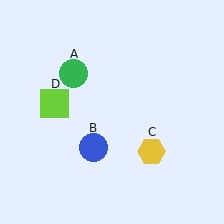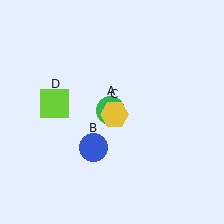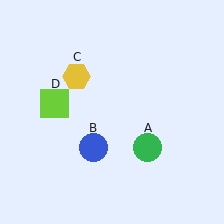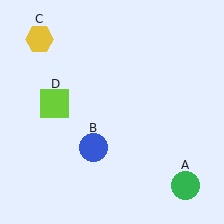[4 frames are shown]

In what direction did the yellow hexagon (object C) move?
The yellow hexagon (object C) moved up and to the left.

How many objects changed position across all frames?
2 objects changed position: green circle (object A), yellow hexagon (object C).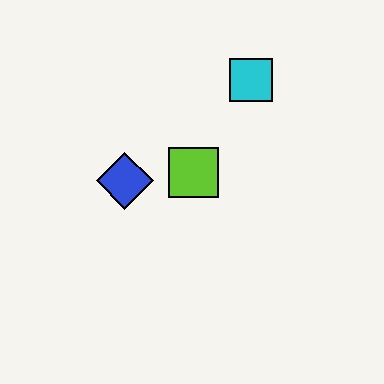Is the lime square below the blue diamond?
No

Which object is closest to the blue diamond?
The lime square is closest to the blue diamond.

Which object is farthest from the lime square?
The cyan square is farthest from the lime square.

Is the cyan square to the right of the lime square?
Yes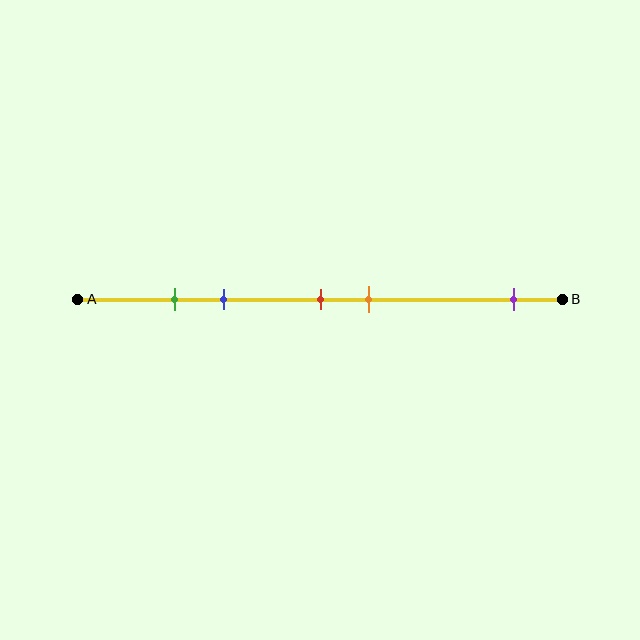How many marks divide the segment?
There are 5 marks dividing the segment.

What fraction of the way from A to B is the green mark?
The green mark is approximately 20% (0.2) of the way from A to B.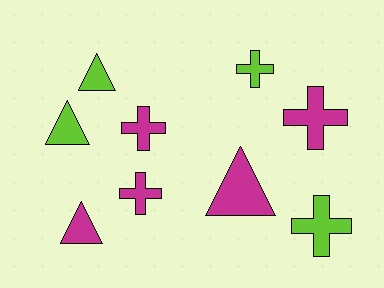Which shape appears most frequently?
Cross, with 5 objects.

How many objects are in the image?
There are 9 objects.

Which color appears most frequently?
Magenta, with 5 objects.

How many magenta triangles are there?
There are 2 magenta triangles.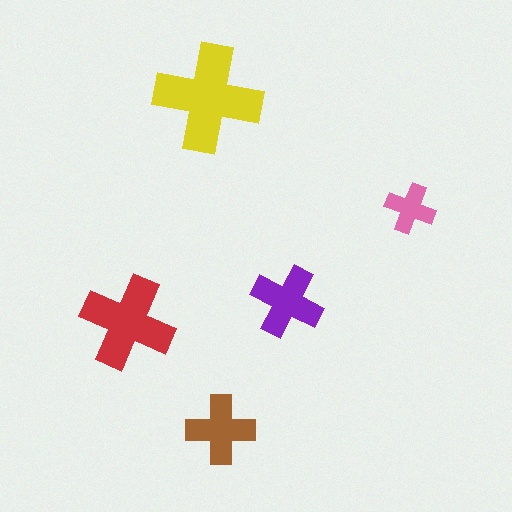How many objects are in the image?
There are 5 objects in the image.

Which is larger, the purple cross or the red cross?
The red one.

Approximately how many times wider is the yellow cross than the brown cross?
About 1.5 times wider.